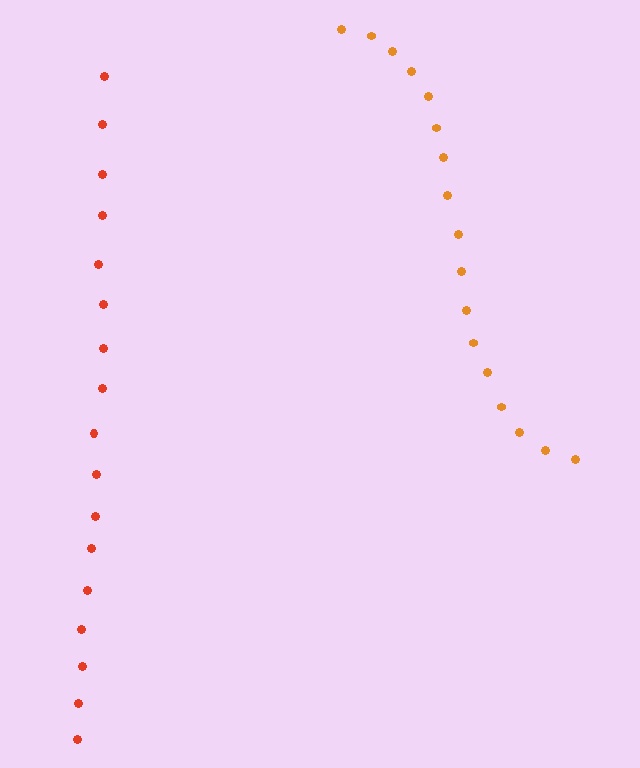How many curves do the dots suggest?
There are 2 distinct paths.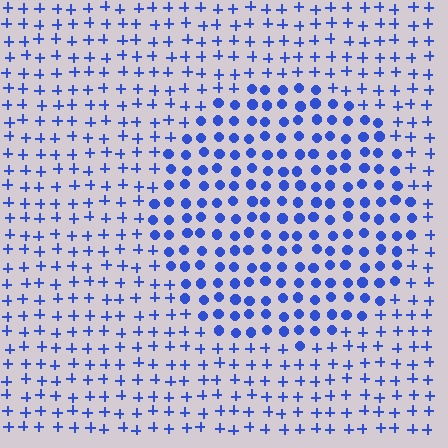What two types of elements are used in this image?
The image uses circles inside the circle region and plus signs outside it.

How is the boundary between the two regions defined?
The boundary is defined by a change in element shape: circles inside vs. plus signs outside. All elements share the same color and spacing.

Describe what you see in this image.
The image is filled with small blue elements arranged in a uniform grid. A circle-shaped region contains circles, while the surrounding area contains plus signs. The boundary is defined purely by the change in element shape.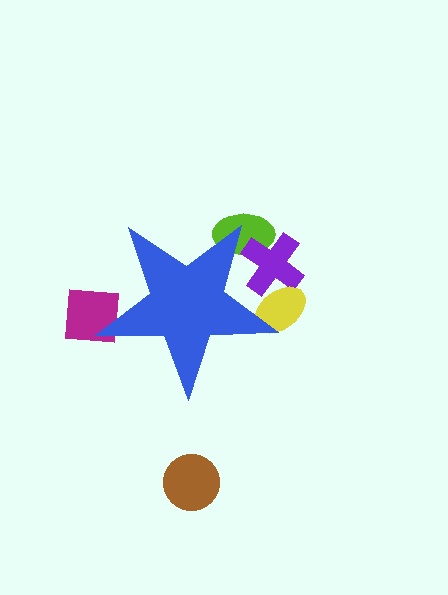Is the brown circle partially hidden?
No, the brown circle is fully visible.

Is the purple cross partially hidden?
Yes, the purple cross is partially hidden behind the blue star.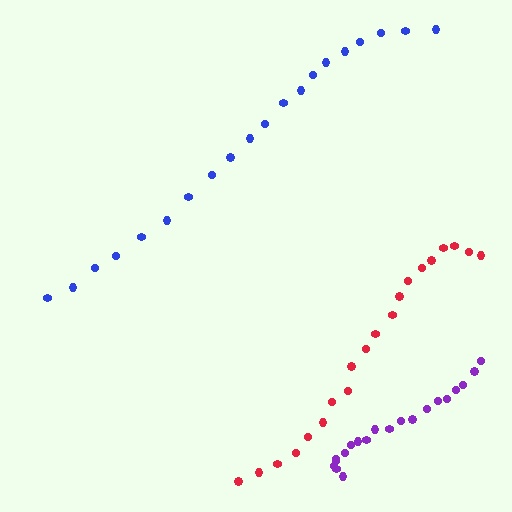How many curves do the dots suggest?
There are 3 distinct paths.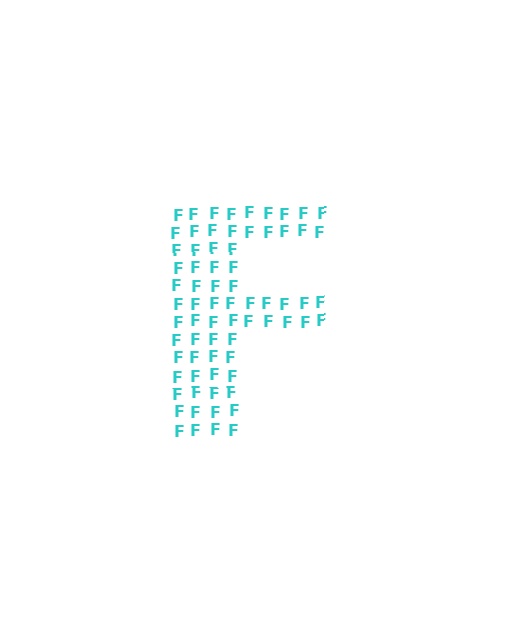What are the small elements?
The small elements are letter F's.